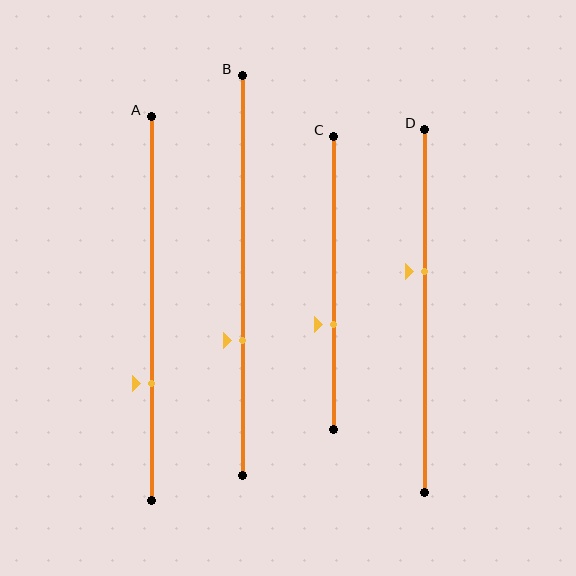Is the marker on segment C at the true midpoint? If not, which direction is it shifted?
No, the marker on segment C is shifted downward by about 14% of the segment length.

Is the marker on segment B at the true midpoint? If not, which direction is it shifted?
No, the marker on segment B is shifted downward by about 16% of the segment length.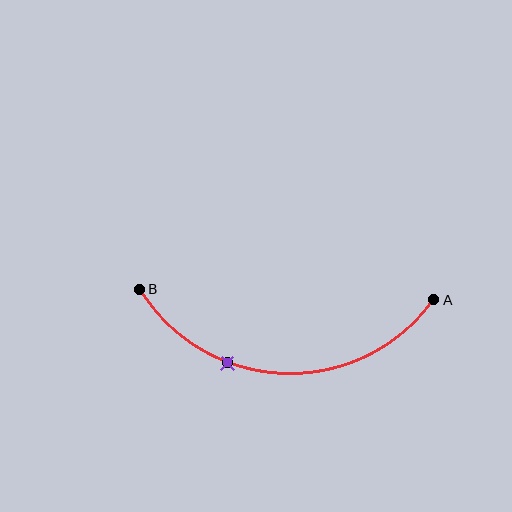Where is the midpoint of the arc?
The arc midpoint is the point on the curve farthest from the straight line joining A and B. It sits below that line.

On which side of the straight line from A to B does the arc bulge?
The arc bulges below the straight line connecting A and B.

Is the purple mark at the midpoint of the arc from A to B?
No. The purple mark lies on the arc but is closer to endpoint B. The arc midpoint would be at the point on the curve equidistant along the arc from both A and B.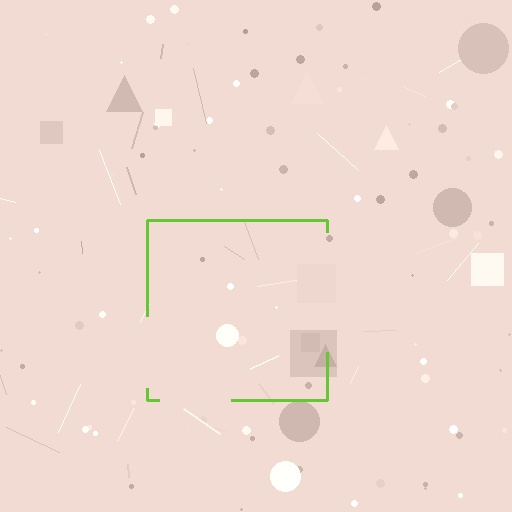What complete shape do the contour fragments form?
The contour fragments form a square.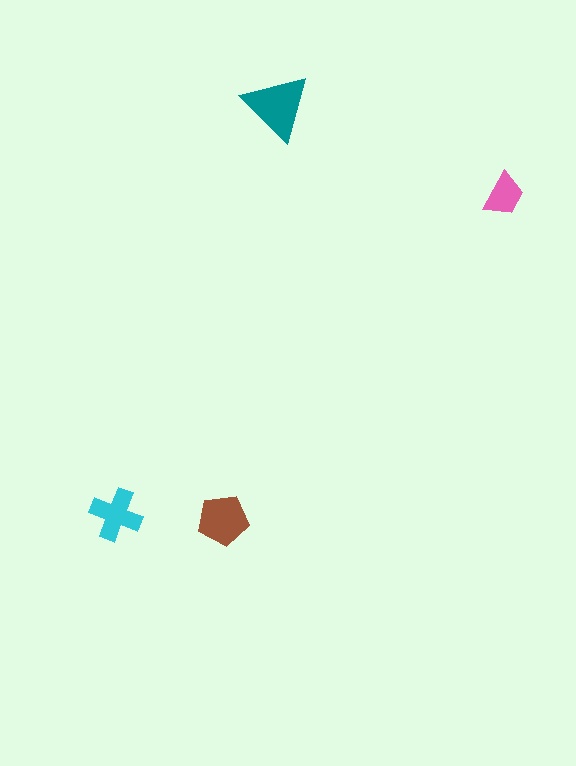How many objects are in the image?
There are 4 objects in the image.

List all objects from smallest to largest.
The pink trapezoid, the cyan cross, the brown pentagon, the teal triangle.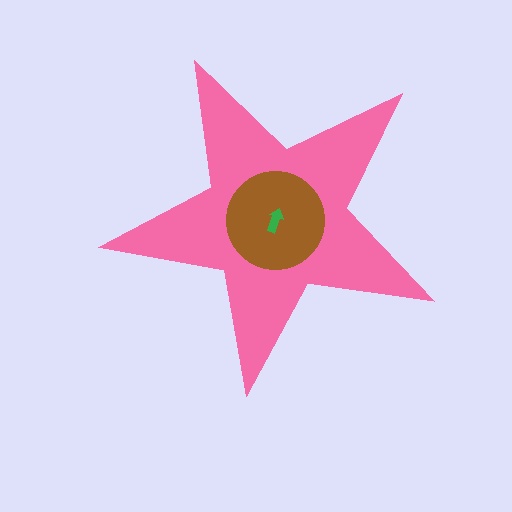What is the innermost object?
The green arrow.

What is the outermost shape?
The pink star.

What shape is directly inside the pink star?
The brown circle.